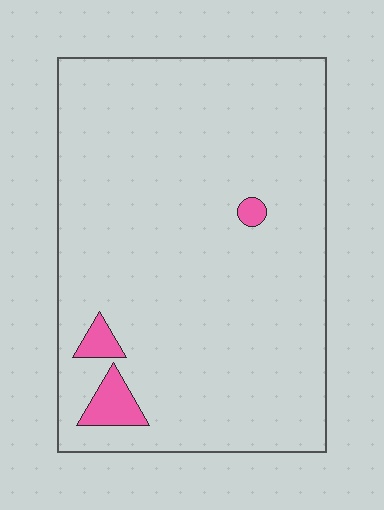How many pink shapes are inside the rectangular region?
3.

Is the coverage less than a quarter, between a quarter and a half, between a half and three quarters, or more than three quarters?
Less than a quarter.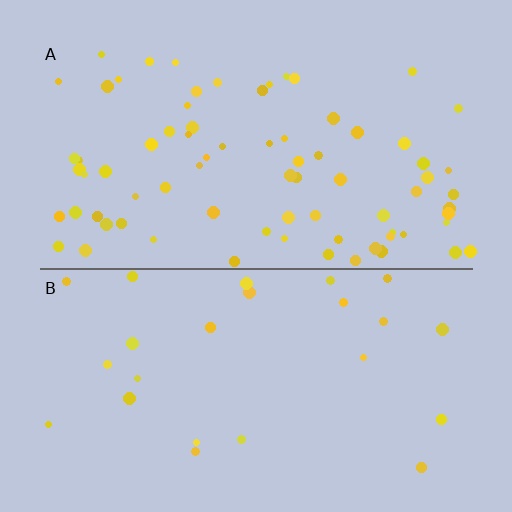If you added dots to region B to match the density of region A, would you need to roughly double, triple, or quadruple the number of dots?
Approximately triple.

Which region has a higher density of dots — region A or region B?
A (the top).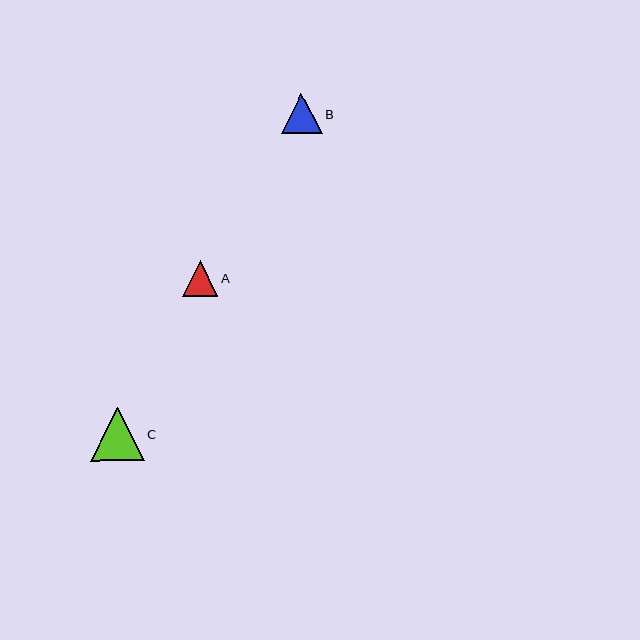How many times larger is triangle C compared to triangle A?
Triangle C is approximately 1.5 times the size of triangle A.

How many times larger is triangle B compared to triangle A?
Triangle B is approximately 1.1 times the size of triangle A.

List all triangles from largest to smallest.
From largest to smallest: C, B, A.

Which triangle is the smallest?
Triangle A is the smallest with a size of approximately 36 pixels.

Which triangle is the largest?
Triangle C is the largest with a size of approximately 53 pixels.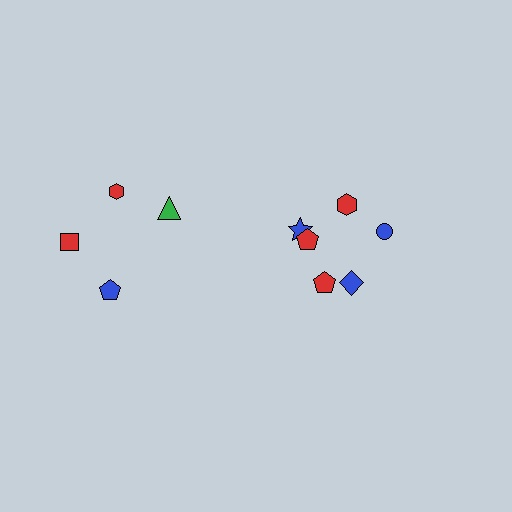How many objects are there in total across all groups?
There are 10 objects.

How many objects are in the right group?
There are 6 objects.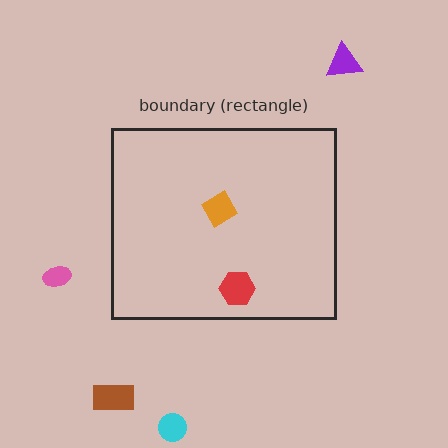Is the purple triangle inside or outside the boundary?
Outside.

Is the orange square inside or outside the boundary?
Inside.